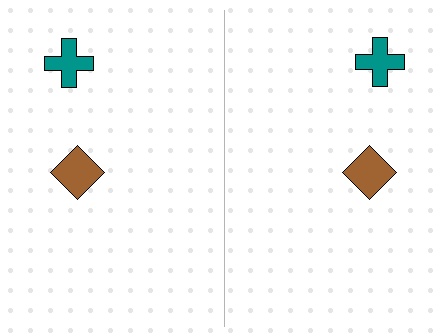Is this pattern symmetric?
Yes, this pattern has bilateral (reflection) symmetry.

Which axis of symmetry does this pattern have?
The pattern has a vertical axis of symmetry running through the center of the image.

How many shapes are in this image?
There are 4 shapes in this image.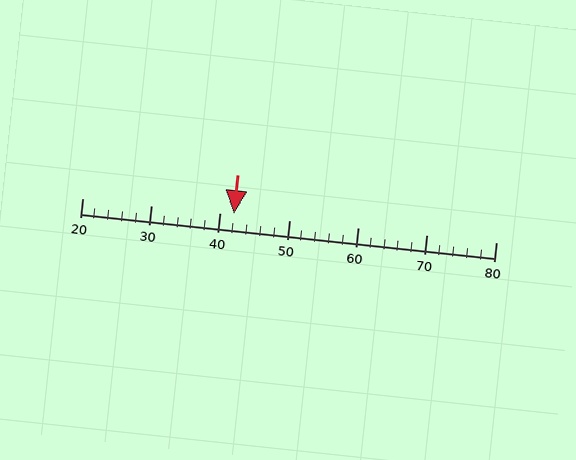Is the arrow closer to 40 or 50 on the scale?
The arrow is closer to 40.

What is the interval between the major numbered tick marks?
The major tick marks are spaced 10 units apart.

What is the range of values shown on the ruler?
The ruler shows values from 20 to 80.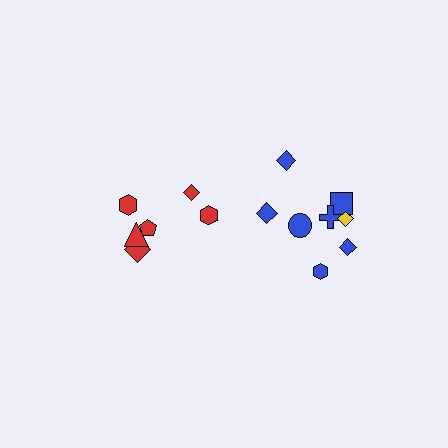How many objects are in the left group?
There are 6 objects.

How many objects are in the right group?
There are 8 objects.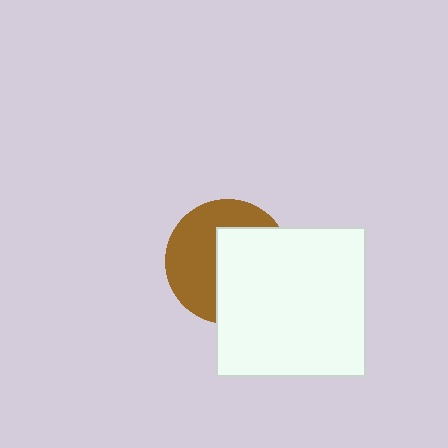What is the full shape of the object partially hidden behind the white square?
The partially hidden object is a brown circle.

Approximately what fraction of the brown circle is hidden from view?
Roughly 51% of the brown circle is hidden behind the white square.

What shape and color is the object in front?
The object in front is a white square.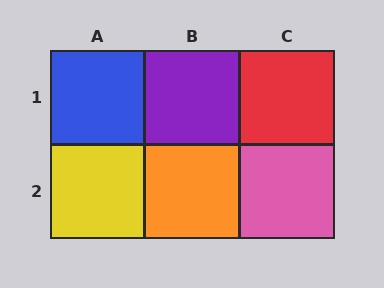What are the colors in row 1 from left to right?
Blue, purple, red.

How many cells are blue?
1 cell is blue.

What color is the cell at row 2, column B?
Orange.